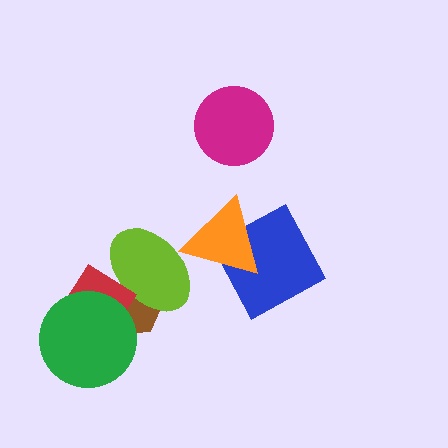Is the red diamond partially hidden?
Yes, it is partially covered by another shape.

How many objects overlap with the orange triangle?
2 objects overlap with the orange triangle.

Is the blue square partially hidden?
Yes, it is partially covered by another shape.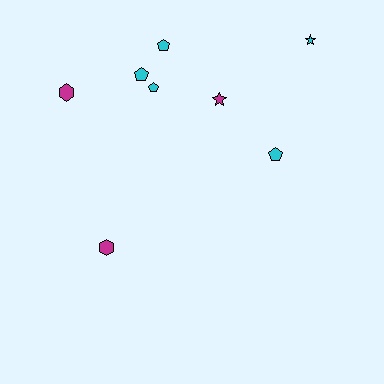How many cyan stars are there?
There is 1 cyan star.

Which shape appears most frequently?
Pentagon, with 4 objects.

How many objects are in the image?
There are 8 objects.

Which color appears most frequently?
Cyan, with 5 objects.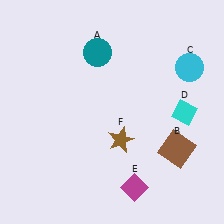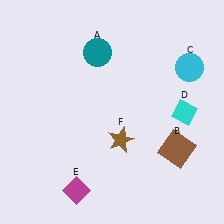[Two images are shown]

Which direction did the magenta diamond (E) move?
The magenta diamond (E) moved left.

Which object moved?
The magenta diamond (E) moved left.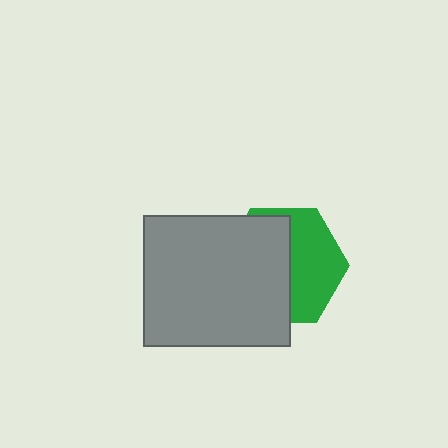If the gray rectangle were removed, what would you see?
You would see the complete green hexagon.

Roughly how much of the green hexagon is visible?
A small part of it is visible (roughly 45%).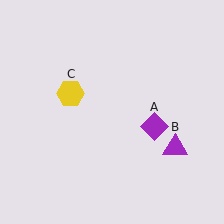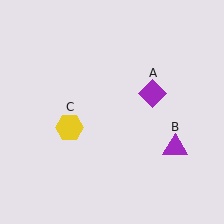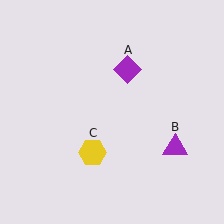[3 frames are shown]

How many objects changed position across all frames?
2 objects changed position: purple diamond (object A), yellow hexagon (object C).